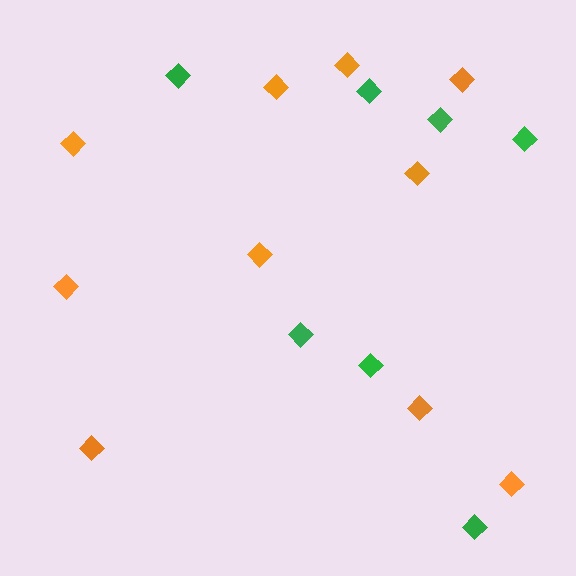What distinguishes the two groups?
There are 2 groups: one group of orange diamonds (10) and one group of green diamonds (7).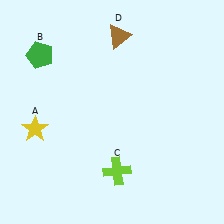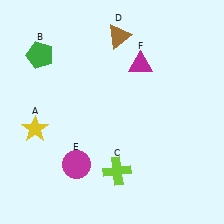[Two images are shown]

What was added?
A magenta circle (E), a magenta triangle (F) were added in Image 2.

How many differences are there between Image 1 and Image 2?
There are 2 differences between the two images.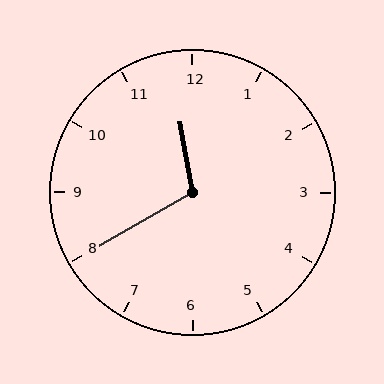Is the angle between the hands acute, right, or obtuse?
It is obtuse.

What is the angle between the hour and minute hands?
Approximately 110 degrees.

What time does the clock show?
11:40.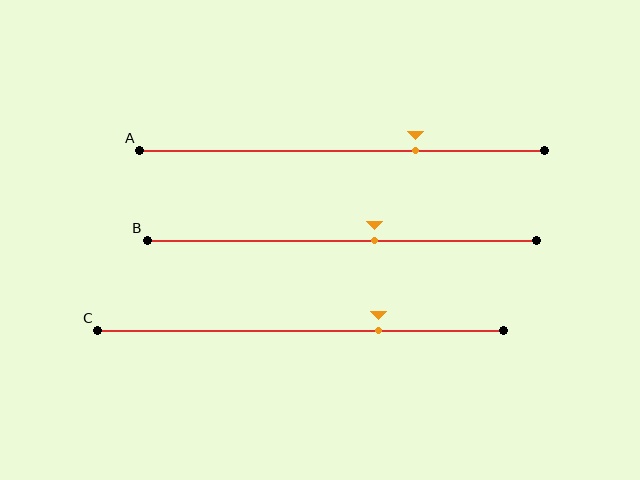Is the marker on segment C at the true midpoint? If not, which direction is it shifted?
No, the marker on segment C is shifted to the right by about 19% of the segment length.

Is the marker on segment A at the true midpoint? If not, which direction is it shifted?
No, the marker on segment A is shifted to the right by about 18% of the segment length.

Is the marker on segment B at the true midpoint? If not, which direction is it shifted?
No, the marker on segment B is shifted to the right by about 8% of the segment length.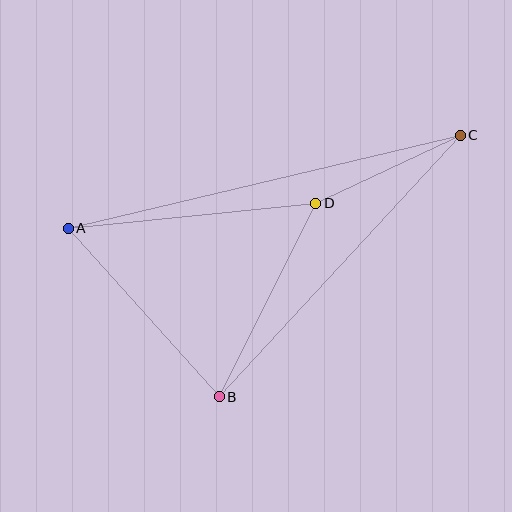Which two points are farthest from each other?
Points A and C are farthest from each other.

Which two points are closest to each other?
Points C and D are closest to each other.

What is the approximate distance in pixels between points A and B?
The distance between A and B is approximately 226 pixels.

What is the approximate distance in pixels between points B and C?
The distance between B and C is approximately 356 pixels.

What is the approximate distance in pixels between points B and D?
The distance between B and D is approximately 216 pixels.